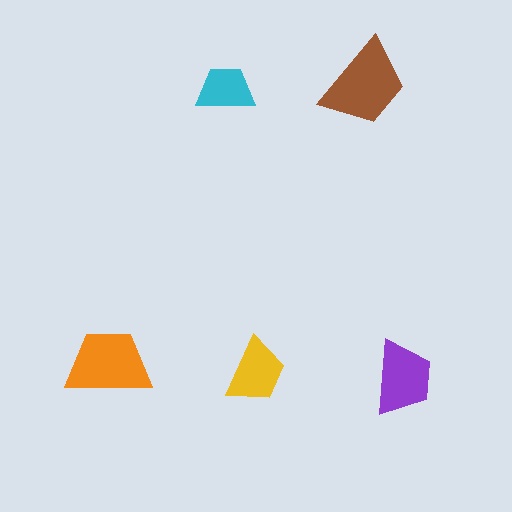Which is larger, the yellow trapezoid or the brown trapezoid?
The brown one.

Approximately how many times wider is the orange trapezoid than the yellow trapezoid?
About 1.5 times wider.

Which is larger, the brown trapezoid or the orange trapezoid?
The brown one.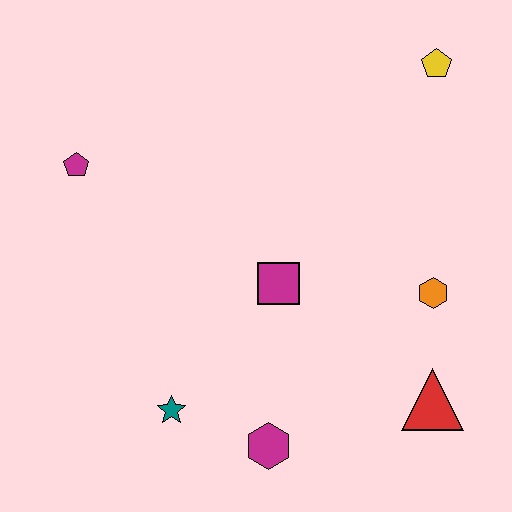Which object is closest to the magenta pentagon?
The magenta square is closest to the magenta pentagon.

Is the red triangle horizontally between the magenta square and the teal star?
No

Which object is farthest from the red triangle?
The magenta pentagon is farthest from the red triangle.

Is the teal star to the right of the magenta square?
No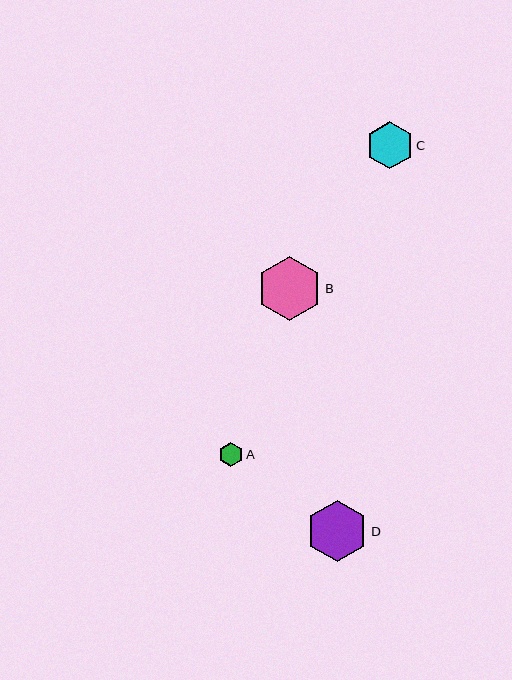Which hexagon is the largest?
Hexagon B is the largest with a size of approximately 64 pixels.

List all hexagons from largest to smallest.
From largest to smallest: B, D, C, A.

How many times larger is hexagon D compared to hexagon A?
Hexagon D is approximately 2.5 times the size of hexagon A.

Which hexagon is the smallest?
Hexagon A is the smallest with a size of approximately 24 pixels.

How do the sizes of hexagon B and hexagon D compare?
Hexagon B and hexagon D are approximately the same size.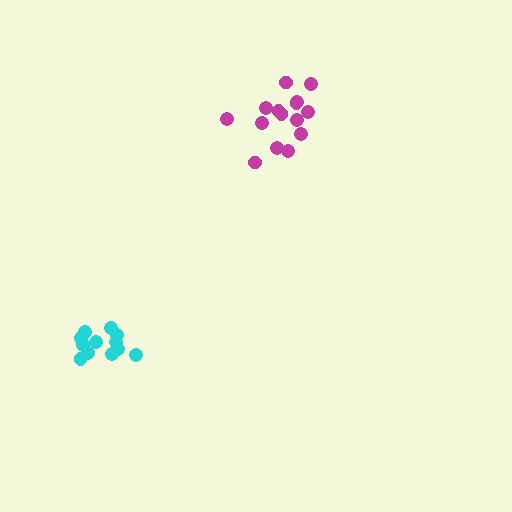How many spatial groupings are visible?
There are 2 spatial groupings.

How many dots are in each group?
Group 1: 15 dots, Group 2: 12 dots (27 total).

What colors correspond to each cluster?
The clusters are colored: magenta, cyan.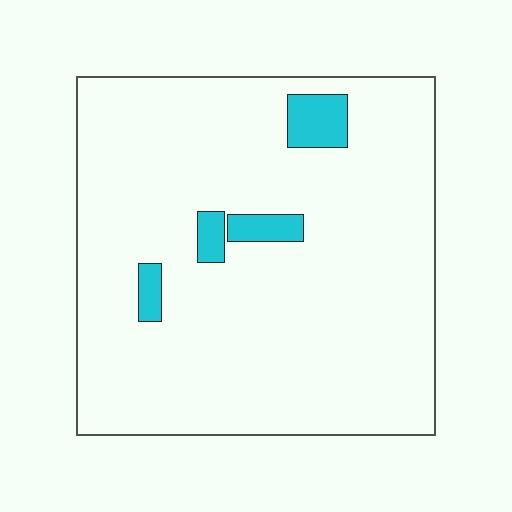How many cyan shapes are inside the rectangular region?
4.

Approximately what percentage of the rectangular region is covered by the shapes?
Approximately 5%.